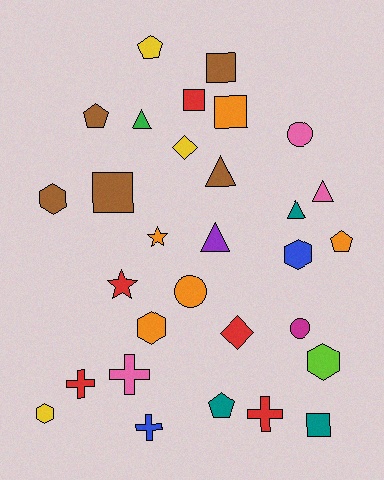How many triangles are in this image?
There are 5 triangles.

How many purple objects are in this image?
There is 1 purple object.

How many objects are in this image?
There are 30 objects.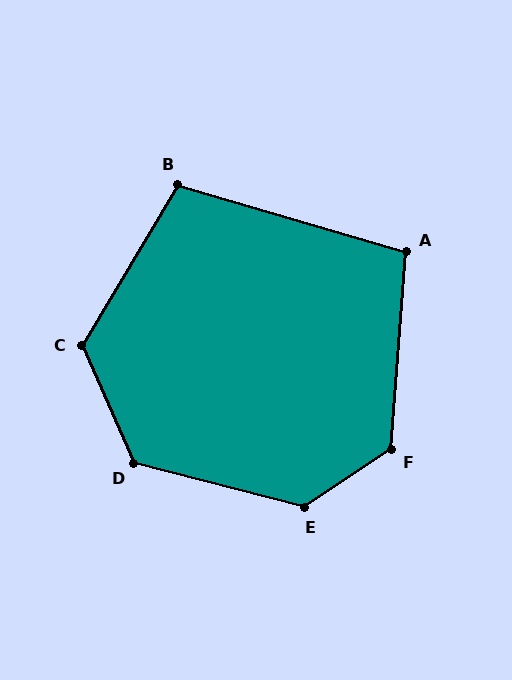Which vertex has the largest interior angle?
E, at approximately 132 degrees.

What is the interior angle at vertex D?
Approximately 128 degrees (obtuse).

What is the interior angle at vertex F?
Approximately 128 degrees (obtuse).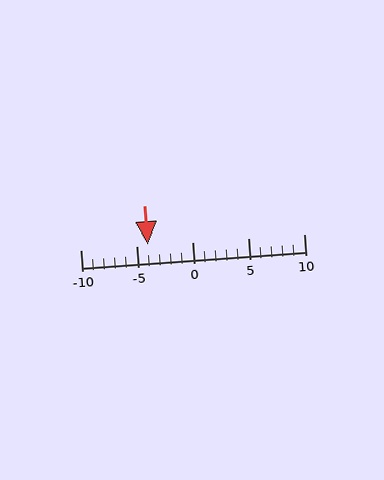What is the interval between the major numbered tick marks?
The major tick marks are spaced 5 units apart.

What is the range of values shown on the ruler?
The ruler shows values from -10 to 10.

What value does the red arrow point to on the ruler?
The red arrow points to approximately -4.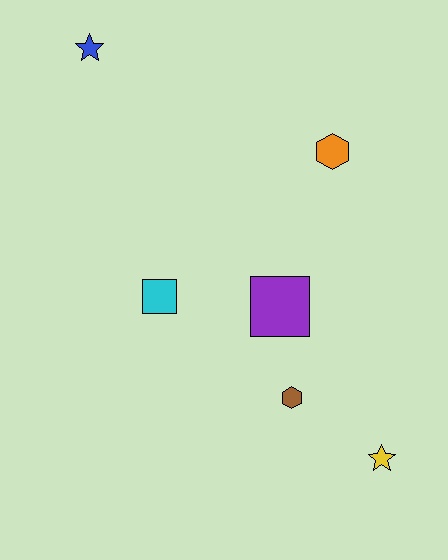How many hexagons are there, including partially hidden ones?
There are 2 hexagons.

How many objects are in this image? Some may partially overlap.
There are 6 objects.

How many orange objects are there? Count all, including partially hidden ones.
There is 1 orange object.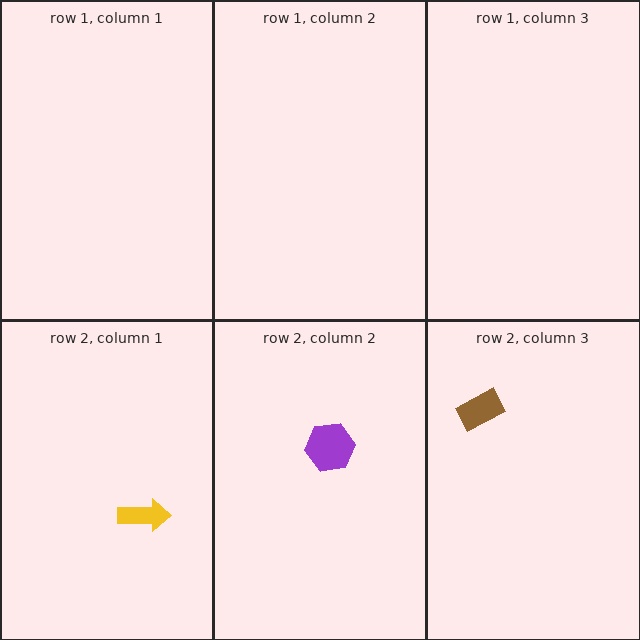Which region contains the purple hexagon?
The row 2, column 2 region.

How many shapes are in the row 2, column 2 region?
1.